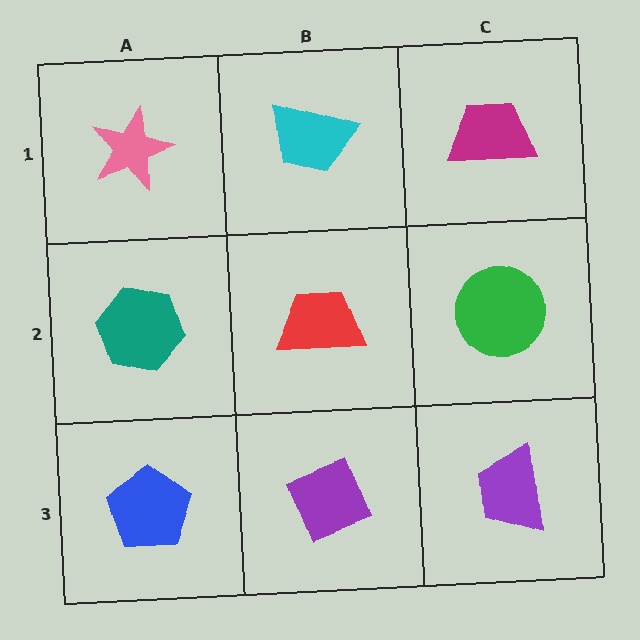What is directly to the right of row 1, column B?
A magenta trapezoid.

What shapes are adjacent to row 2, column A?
A pink star (row 1, column A), a blue pentagon (row 3, column A), a red trapezoid (row 2, column B).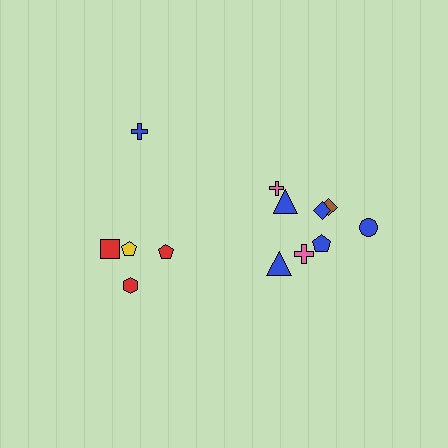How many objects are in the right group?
There are 8 objects.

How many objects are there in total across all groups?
There are 13 objects.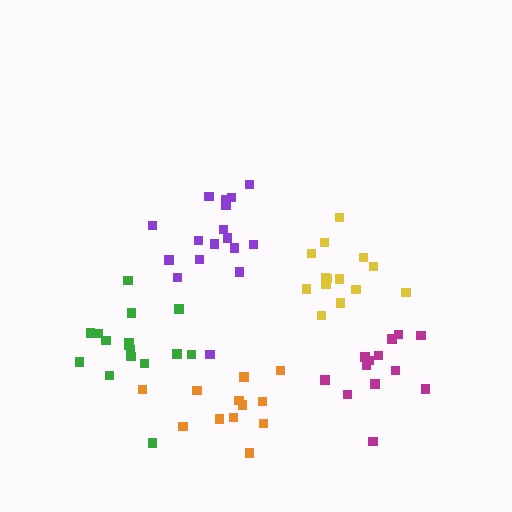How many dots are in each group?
Group 1: 17 dots, Group 2: 17 dots, Group 3: 13 dots, Group 4: 12 dots, Group 5: 14 dots (73 total).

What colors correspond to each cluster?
The clusters are colored: green, purple, magenta, orange, yellow.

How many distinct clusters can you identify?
There are 5 distinct clusters.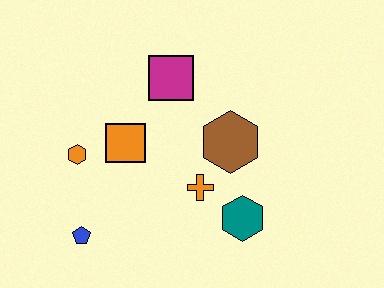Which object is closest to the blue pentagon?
The orange hexagon is closest to the blue pentagon.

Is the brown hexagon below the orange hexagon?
No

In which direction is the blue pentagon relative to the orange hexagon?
The blue pentagon is below the orange hexagon.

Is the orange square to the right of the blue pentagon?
Yes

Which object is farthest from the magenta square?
The blue pentagon is farthest from the magenta square.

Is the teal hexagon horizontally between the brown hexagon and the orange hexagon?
No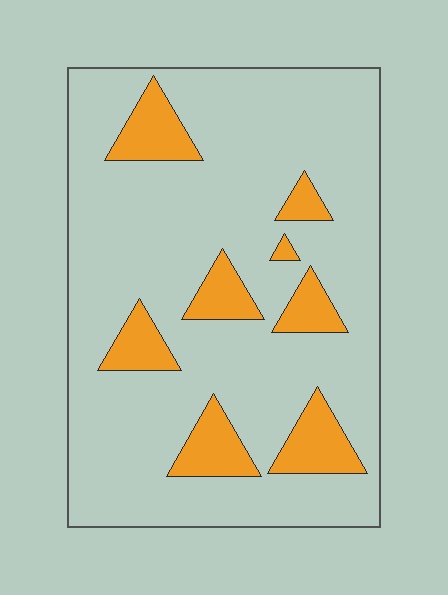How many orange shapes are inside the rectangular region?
8.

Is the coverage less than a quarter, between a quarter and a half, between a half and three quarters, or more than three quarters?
Less than a quarter.